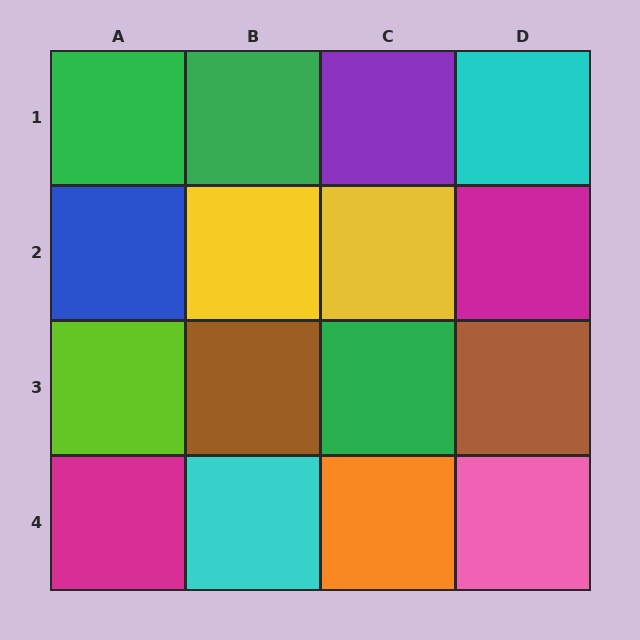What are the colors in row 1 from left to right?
Green, green, purple, cyan.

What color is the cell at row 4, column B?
Cyan.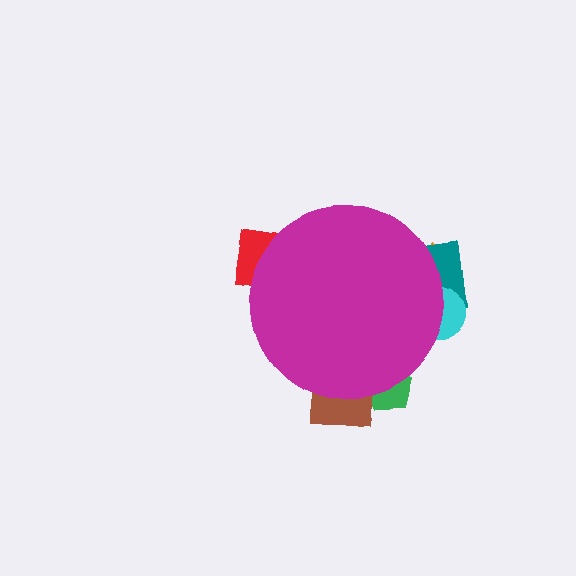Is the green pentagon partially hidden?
Yes, the green pentagon is partially hidden behind the magenta circle.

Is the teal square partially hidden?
Yes, the teal square is partially hidden behind the magenta circle.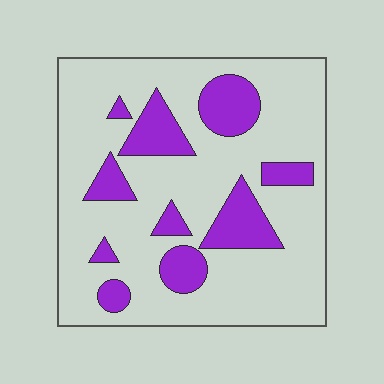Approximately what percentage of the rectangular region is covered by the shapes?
Approximately 20%.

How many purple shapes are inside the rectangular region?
10.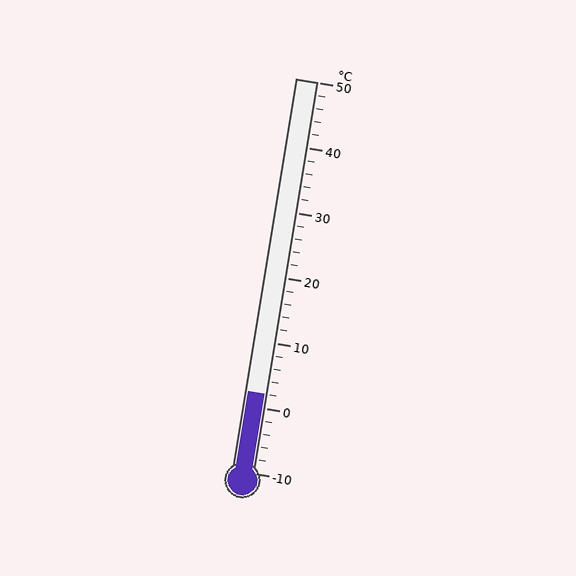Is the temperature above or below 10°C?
The temperature is below 10°C.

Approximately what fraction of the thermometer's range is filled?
The thermometer is filled to approximately 20% of its range.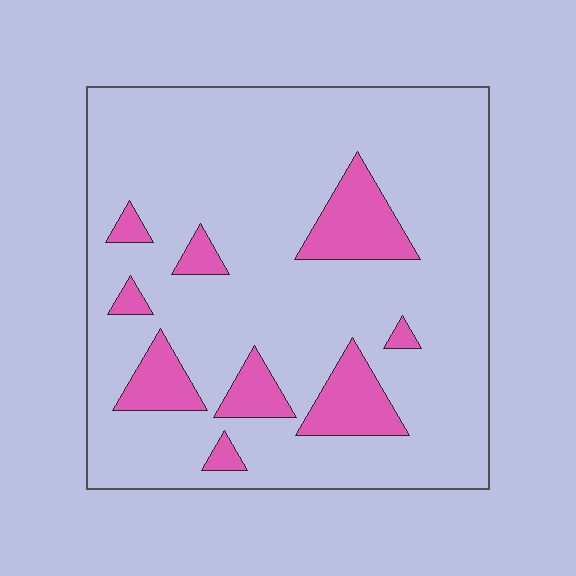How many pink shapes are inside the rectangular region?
9.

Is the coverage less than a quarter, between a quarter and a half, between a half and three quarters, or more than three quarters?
Less than a quarter.